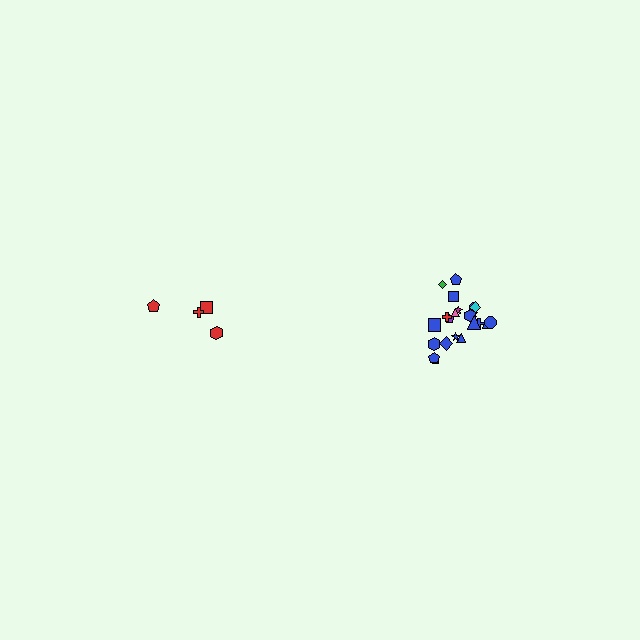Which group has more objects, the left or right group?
The right group.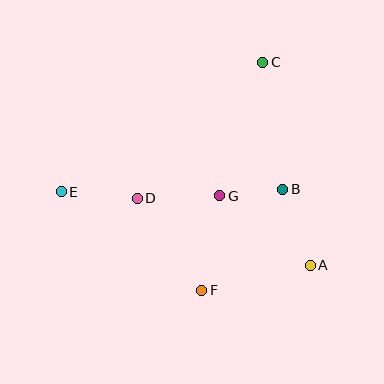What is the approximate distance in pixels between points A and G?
The distance between A and G is approximately 114 pixels.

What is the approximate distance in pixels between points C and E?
The distance between C and E is approximately 240 pixels.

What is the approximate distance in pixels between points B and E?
The distance between B and E is approximately 221 pixels.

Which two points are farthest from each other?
Points A and E are farthest from each other.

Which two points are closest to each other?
Points B and G are closest to each other.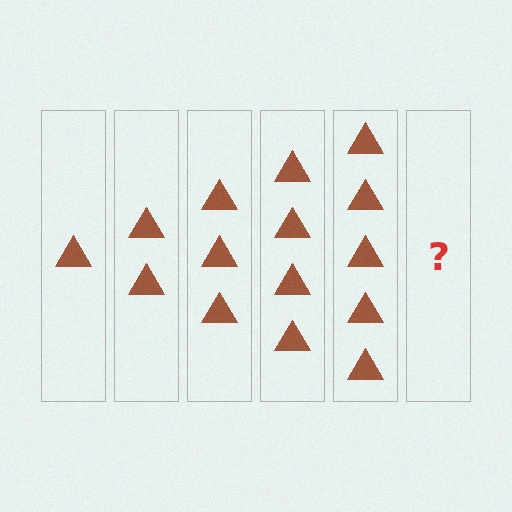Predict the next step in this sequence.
The next step is 6 triangles.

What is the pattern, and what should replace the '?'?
The pattern is that each step adds one more triangle. The '?' should be 6 triangles.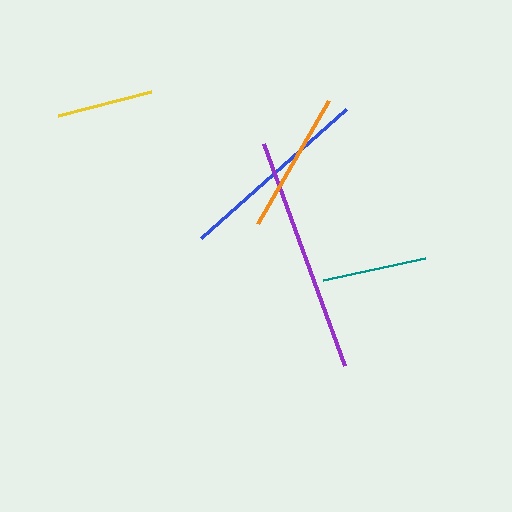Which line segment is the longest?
The purple line is the longest at approximately 236 pixels.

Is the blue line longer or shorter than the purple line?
The purple line is longer than the blue line.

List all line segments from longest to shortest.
From longest to shortest: purple, blue, orange, teal, yellow.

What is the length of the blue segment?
The blue segment is approximately 195 pixels long.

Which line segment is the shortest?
The yellow line is the shortest at approximately 96 pixels.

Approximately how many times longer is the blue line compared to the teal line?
The blue line is approximately 1.9 times the length of the teal line.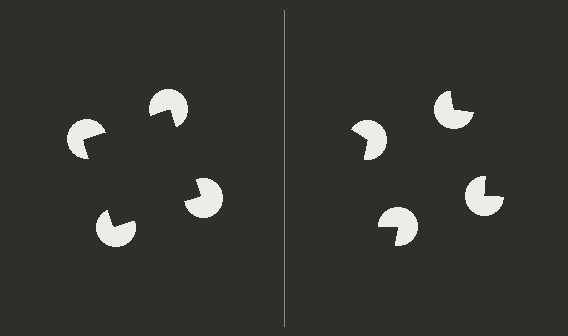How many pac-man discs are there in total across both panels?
8 — 4 on each side.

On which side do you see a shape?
An illusory square appears on the left side. On the right side the wedge cuts are rotated, so no coherent shape forms.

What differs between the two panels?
The pac-man discs are positioned identically on both sides; only the wedge orientations differ. On the left they align to a square; on the right they are misaligned.